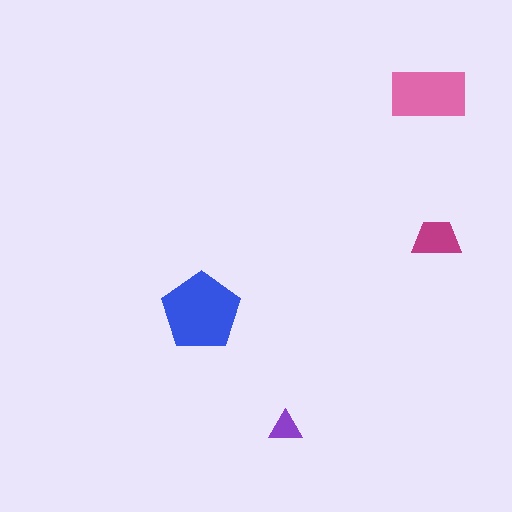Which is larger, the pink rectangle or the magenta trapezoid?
The pink rectangle.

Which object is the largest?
The blue pentagon.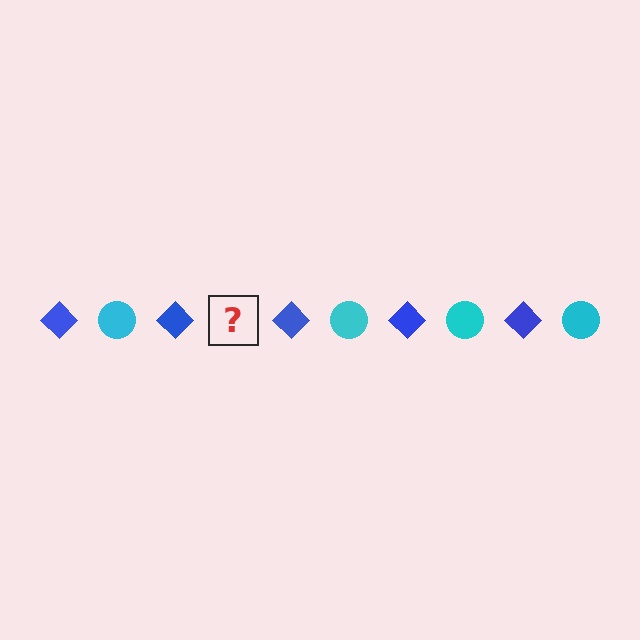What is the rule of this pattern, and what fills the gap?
The rule is that the pattern alternates between blue diamond and cyan circle. The gap should be filled with a cyan circle.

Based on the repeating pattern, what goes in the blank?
The blank should be a cyan circle.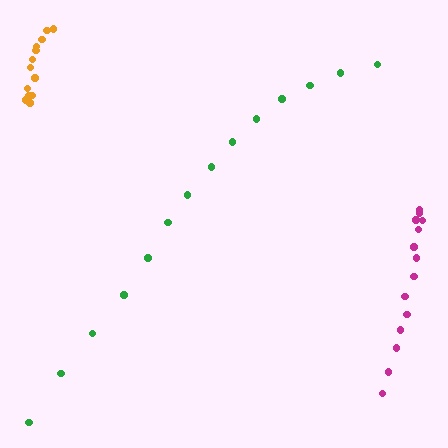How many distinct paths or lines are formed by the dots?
There are 3 distinct paths.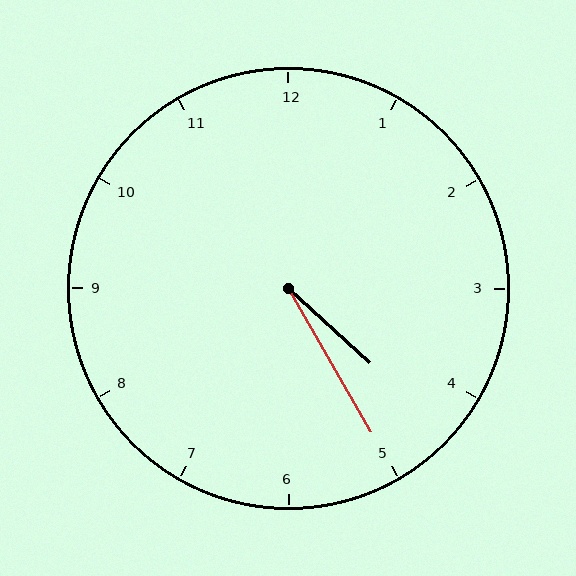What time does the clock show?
4:25.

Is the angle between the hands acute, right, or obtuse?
It is acute.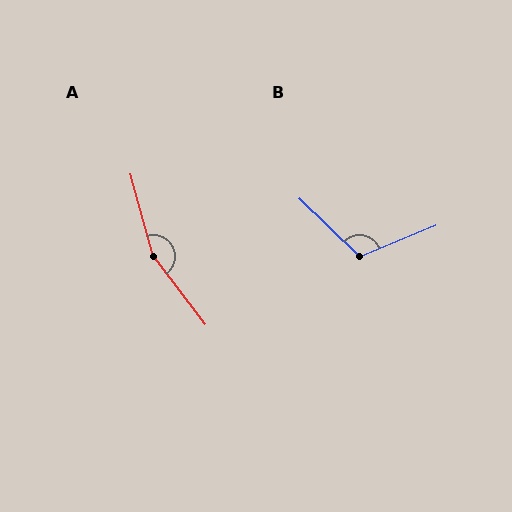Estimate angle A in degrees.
Approximately 158 degrees.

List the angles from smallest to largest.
B (113°), A (158°).